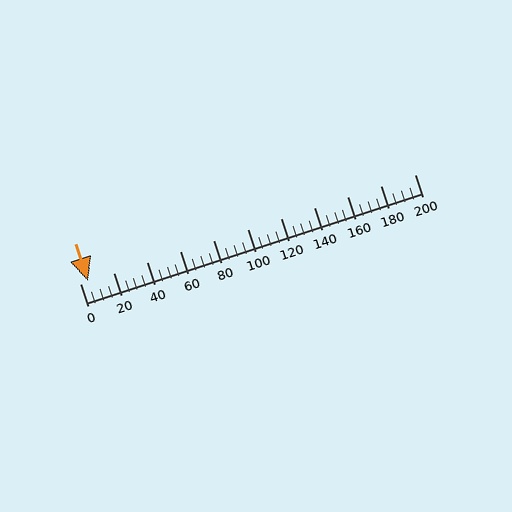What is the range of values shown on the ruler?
The ruler shows values from 0 to 200.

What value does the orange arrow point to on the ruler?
The orange arrow points to approximately 5.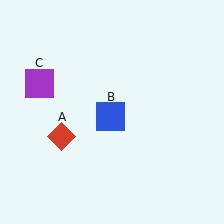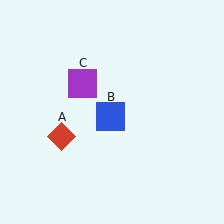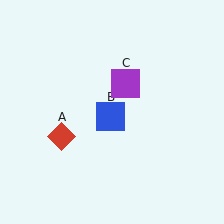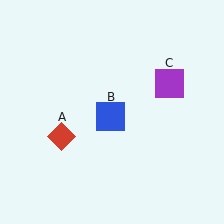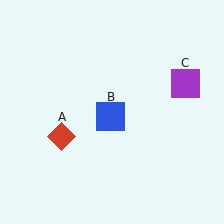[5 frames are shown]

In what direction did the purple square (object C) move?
The purple square (object C) moved right.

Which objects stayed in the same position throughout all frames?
Red diamond (object A) and blue square (object B) remained stationary.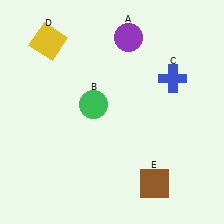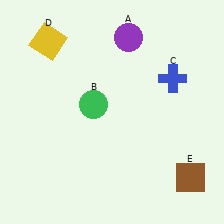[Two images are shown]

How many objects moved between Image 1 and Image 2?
1 object moved between the two images.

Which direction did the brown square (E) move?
The brown square (E) moved right.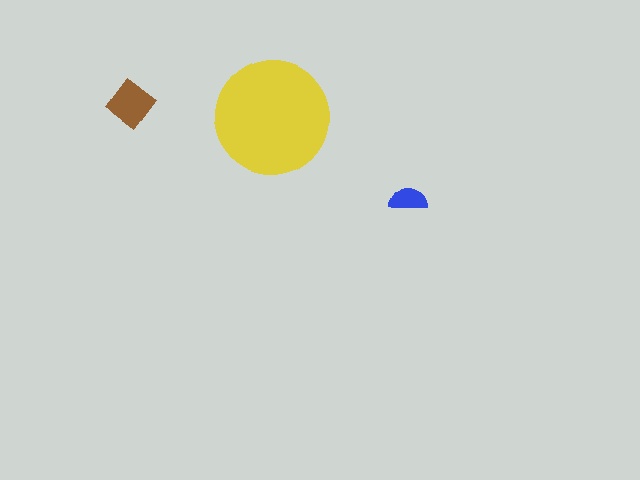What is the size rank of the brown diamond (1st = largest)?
2nd.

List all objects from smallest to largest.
The blue semicircle, the brown diamond, the yellow circle.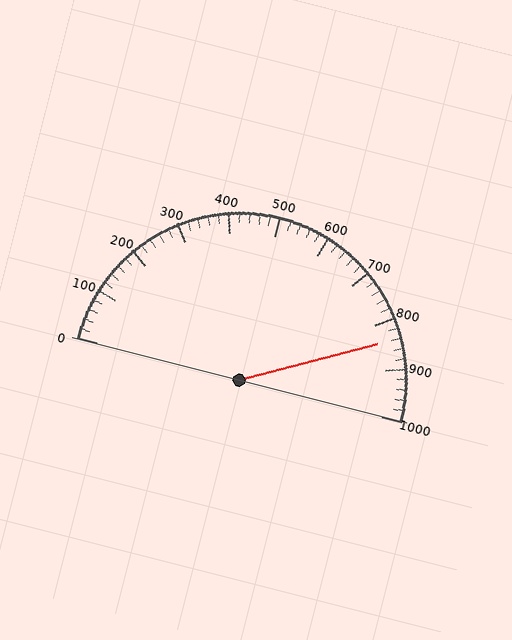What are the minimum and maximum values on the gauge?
The gauge ranges from 0 to 1000.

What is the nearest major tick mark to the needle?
The nearest major tick mark is 800.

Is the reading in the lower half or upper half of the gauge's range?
The reading is in the upper half of the range (0 to 1000).